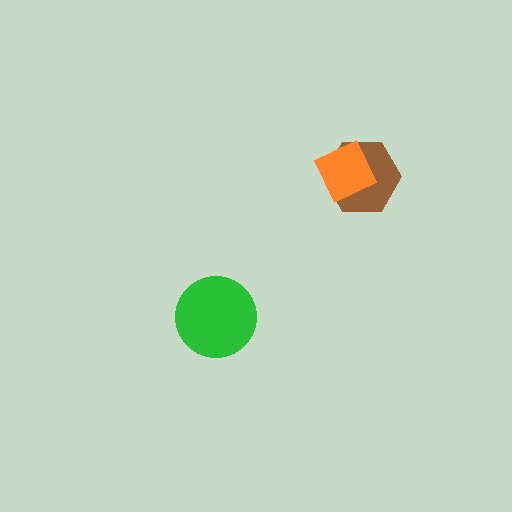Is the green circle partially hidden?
No, no other shape covers it.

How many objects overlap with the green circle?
0 objects overlap with the green circle.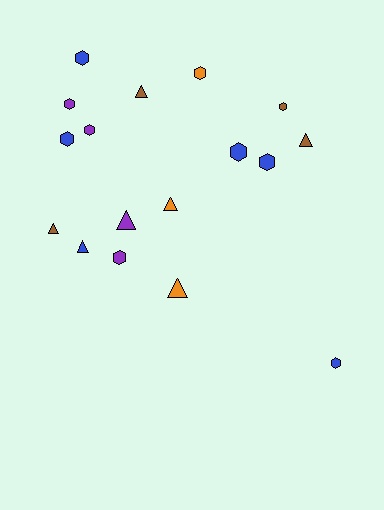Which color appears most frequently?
Blue, with 6 objects.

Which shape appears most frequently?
Hexagon, with 10 objects.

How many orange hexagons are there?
There is 1 orange hexagon.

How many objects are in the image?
There are 17 objects.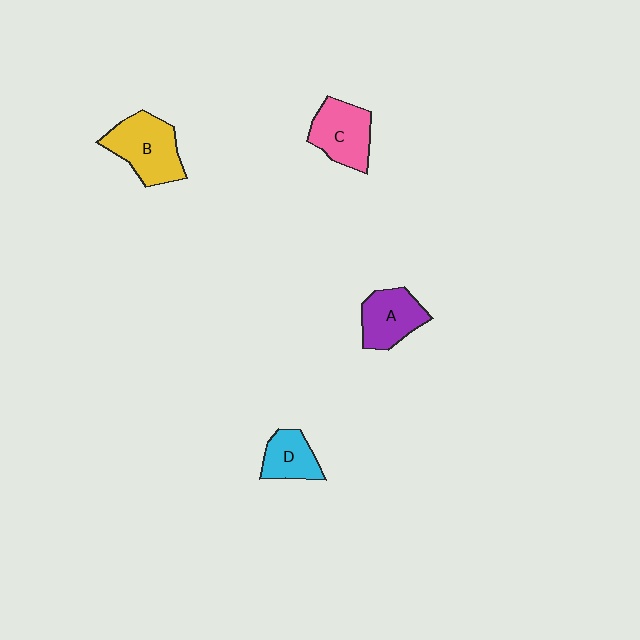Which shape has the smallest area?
Shape D (cyan).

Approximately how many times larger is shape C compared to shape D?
Approximately 1.4 times.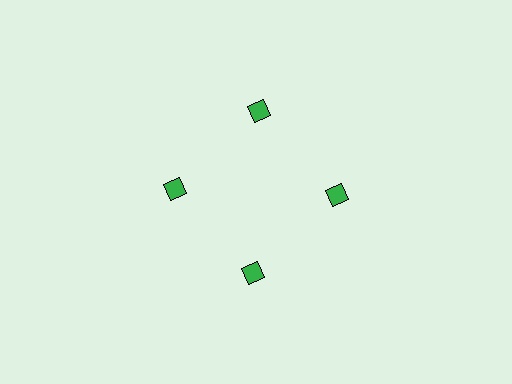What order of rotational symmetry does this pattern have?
This pattern has 4-fold rotational symmetry.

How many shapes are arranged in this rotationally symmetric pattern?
There are 4 shapes, arranged in 4 groups of 1.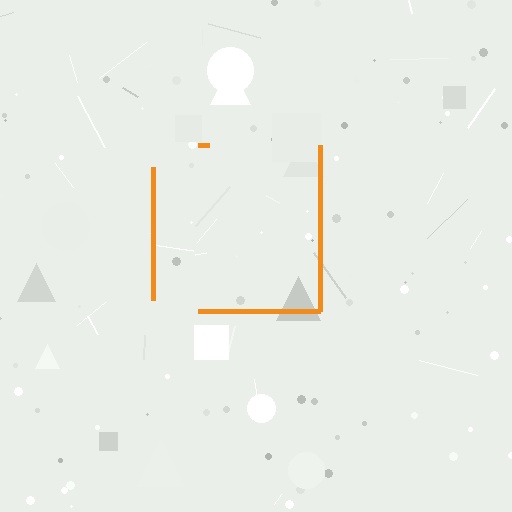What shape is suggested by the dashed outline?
The dashed outline suggests a square.